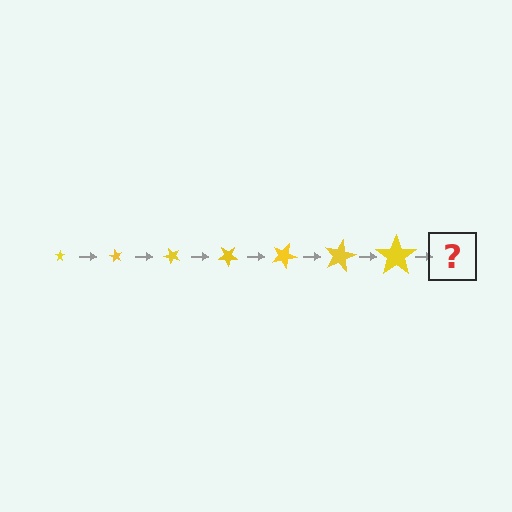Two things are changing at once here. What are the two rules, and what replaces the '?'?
The two rules are that the star grows larger each step and it rotates 60 degrees each step. The '?' should be a star, larger than the previous one and rotated 420 degrees from the start.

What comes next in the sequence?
The next element should be a star, larger than the previous one and rotated 420 degrees from the start.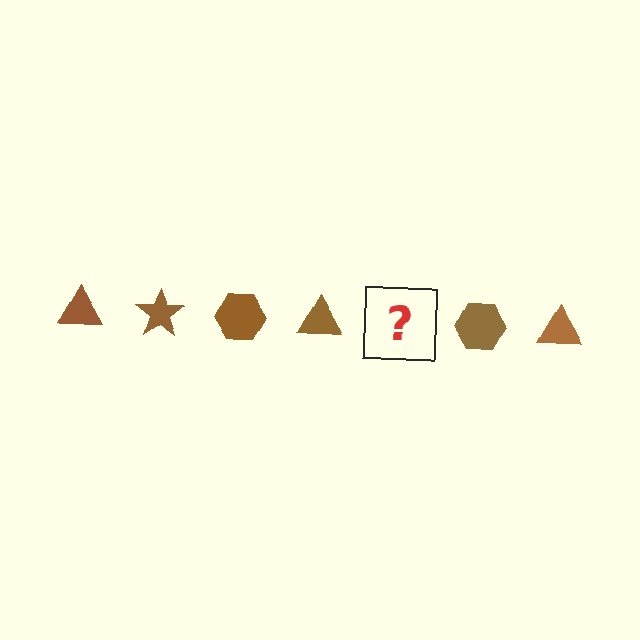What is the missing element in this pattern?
The missing element is a brown star.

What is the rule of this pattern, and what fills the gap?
The rule is that the pattern cycles through triangle, star, hexagon shapes in brown. The gap should be filled with a brown star.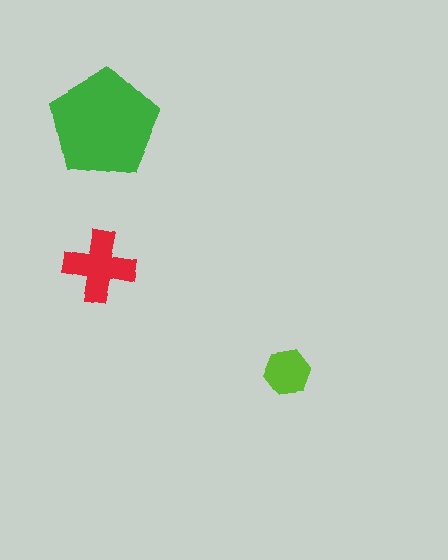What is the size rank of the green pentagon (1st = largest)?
1st.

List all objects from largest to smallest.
The green pentagon, the red cross, the lime hexagon.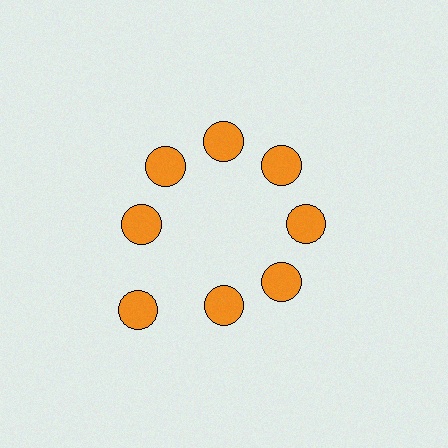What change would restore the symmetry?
The symmetry would be restored by moving it inward, back onto the ring so that all 8 circles sit at equal angles and equal distance from the center.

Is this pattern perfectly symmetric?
No. The 8 orange circles are arranged in a ring, but one element near the 8 o'clock position is pushed outward from the center, breaking the 8-fold rotational symmetry.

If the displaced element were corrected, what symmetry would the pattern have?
It would have 8-fold rotational symmetry — the pattern would map onto itself every 45 degrees.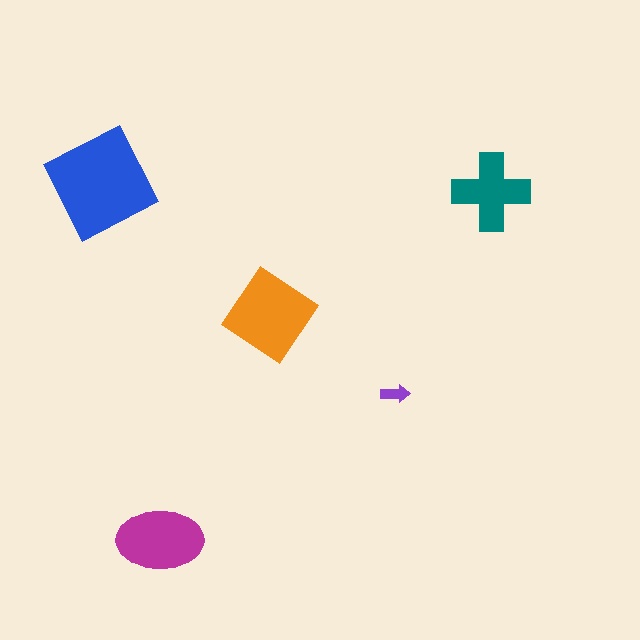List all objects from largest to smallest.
The blue diamond, the orange diamond, the magenta ellipse, the teal cross, the purple arrow.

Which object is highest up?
The blue diamond is topmost.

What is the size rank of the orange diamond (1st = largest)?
2nd.